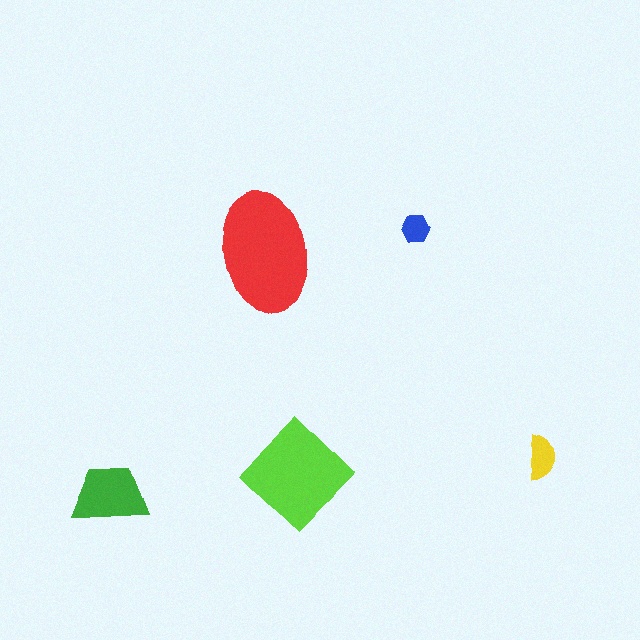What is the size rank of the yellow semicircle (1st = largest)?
4th.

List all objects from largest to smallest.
The red ellipse, the lime diamond, the green trapezoid, the yellow semicircle, the blue hexagon.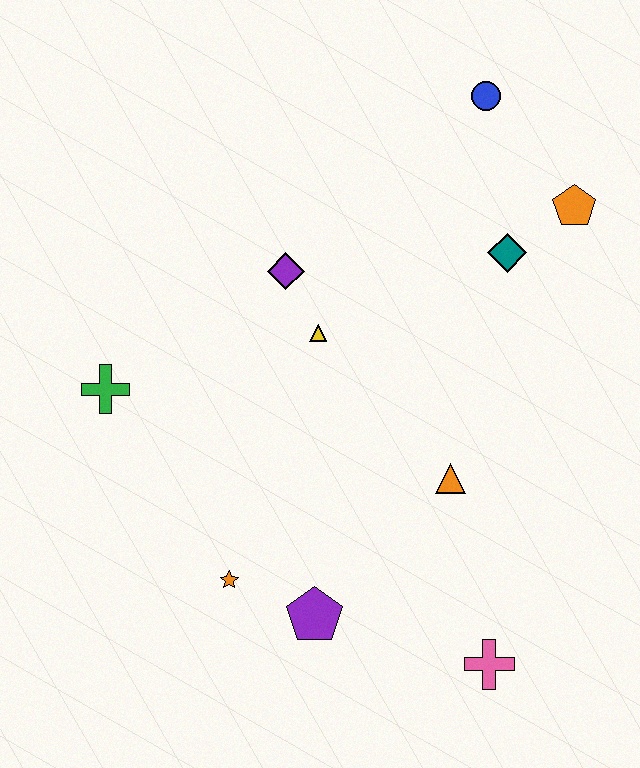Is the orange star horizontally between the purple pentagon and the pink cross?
No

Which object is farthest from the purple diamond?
The pink cross is farthest from the purple diamond.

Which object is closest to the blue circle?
The orange pentagon is closest to the blue circle.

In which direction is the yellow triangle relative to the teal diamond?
The yellow triangle is to the left of the teal diamond.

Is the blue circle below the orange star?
No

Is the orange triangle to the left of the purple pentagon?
No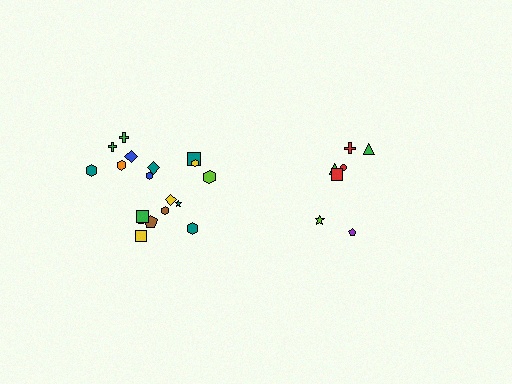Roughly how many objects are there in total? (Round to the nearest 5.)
Roughly 25 objects in total.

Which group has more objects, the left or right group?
The left group.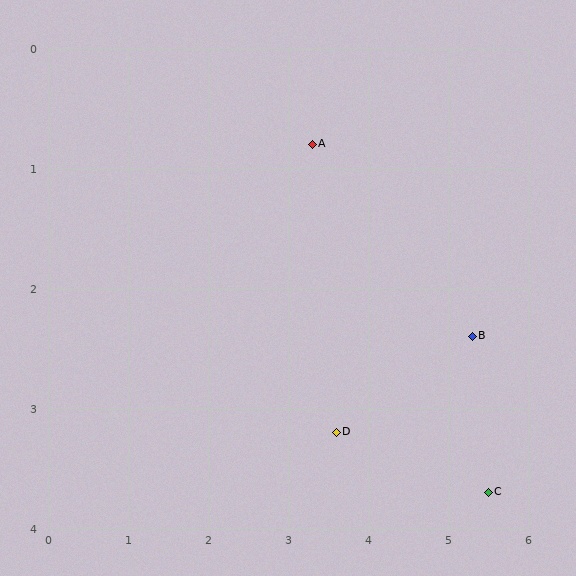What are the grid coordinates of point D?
Point D is at approximately (3.6, 3.2).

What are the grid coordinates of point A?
Point A is at approximately (3.3, 0.8).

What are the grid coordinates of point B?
Point B is at approximately (5.3, 2.4).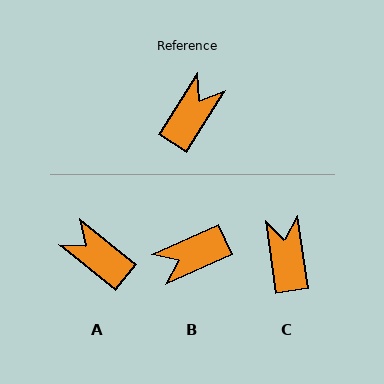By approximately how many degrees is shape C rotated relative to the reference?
Approximately 40 degrees counter-clockwise.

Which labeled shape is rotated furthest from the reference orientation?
B, about 146 degrees away.